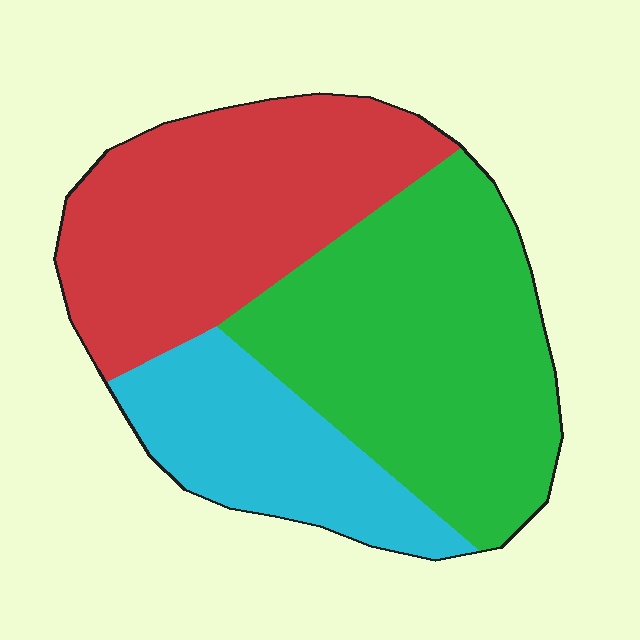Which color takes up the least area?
Cyan, at roughly 20%.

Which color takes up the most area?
Green, at roughly 45%.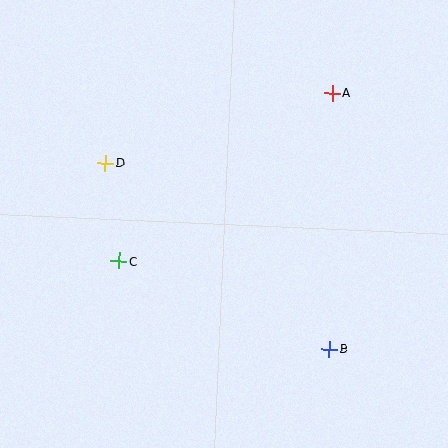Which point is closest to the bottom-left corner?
Point C is closest to the bottom-left corner.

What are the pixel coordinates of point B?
Point B is at (329, 349).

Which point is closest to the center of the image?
Point C at (119, 261) is closest to the center.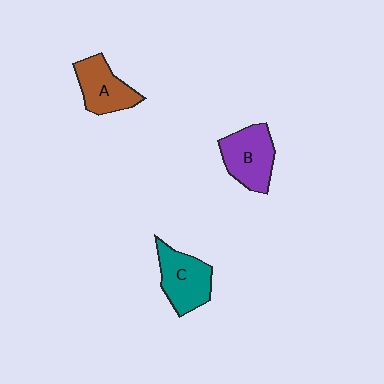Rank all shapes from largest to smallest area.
From largest to smallest: B (purple), C (teal), A (brown).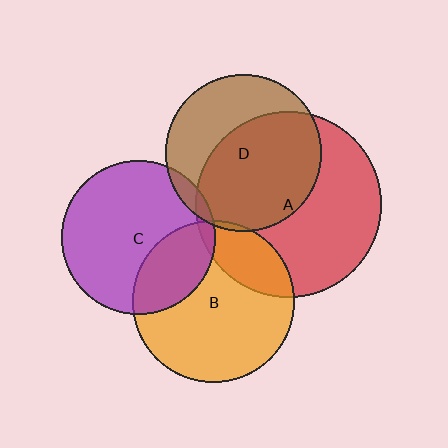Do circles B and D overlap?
Yes.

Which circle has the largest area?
Circle A (red).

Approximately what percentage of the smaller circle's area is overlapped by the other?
Approximately 5%.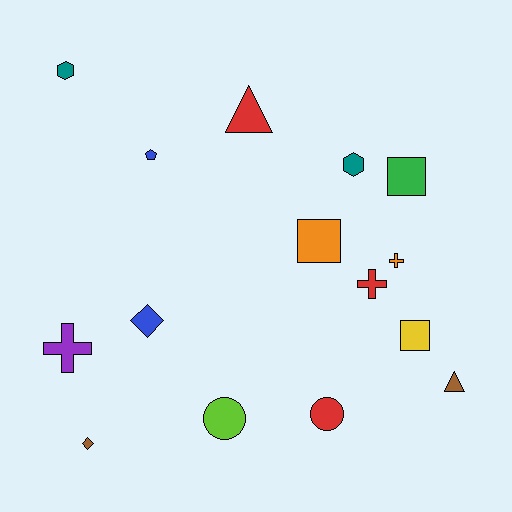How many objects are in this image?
There are 15 objects.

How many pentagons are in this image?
There is 1 pentagon.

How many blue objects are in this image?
There are 2 blue objects.